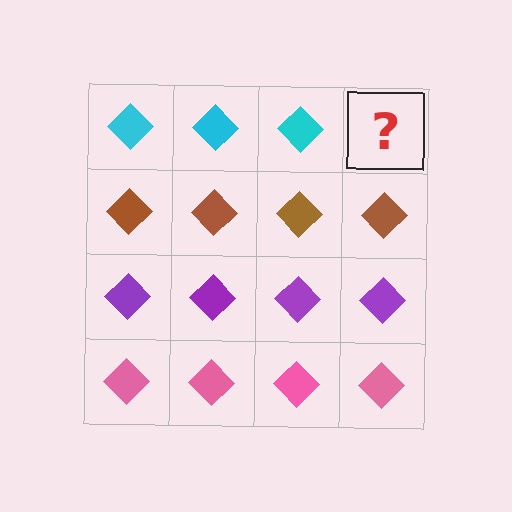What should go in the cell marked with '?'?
The missing cell should contain a cyan diamond.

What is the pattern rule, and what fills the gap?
The rule is that each row has a consistent color. The gap should be filled with a cyan diamond.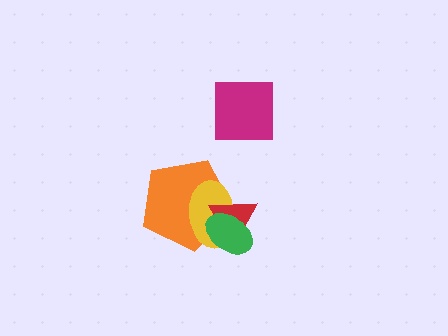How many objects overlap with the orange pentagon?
3 objects overlap with the orange pentagon.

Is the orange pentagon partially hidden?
Yes, it is partially covered by another shape.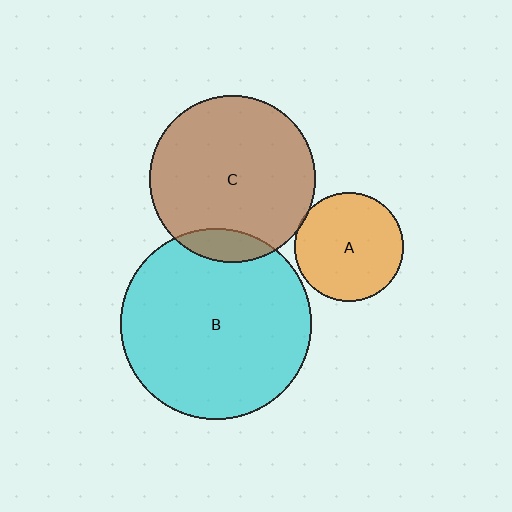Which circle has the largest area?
Circle B (cyan).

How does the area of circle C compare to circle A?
Approximately 2.3 times.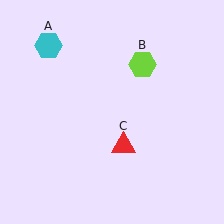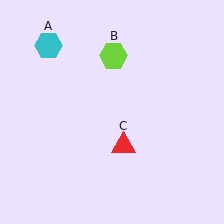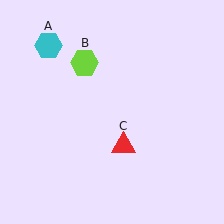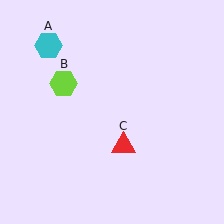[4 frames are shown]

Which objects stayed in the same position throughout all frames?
Cyan hexagon (object A) and red triangle (object C) remained stationary.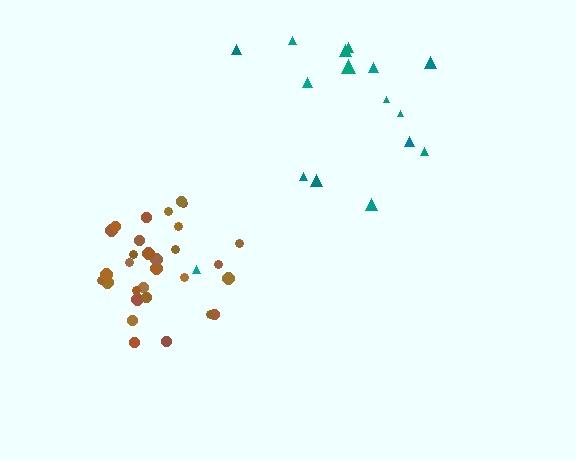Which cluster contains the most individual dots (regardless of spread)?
Brown (30).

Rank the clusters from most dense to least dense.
brown, teal.